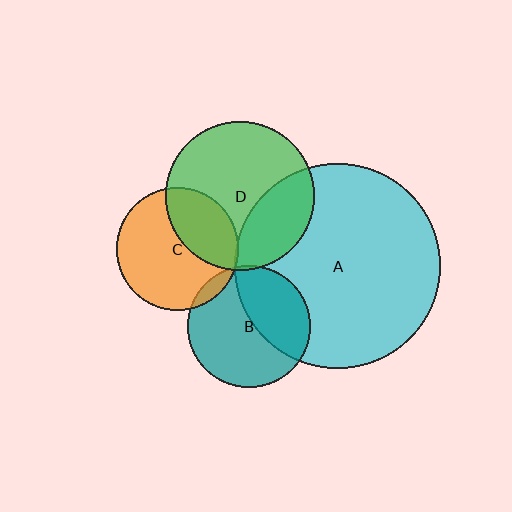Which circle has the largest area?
Circle A (cyan).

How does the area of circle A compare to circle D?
Approximately 1.9 times.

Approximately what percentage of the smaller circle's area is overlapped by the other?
Approximately 5%.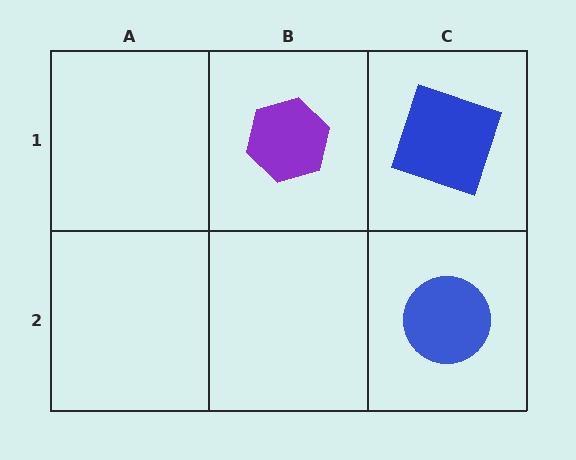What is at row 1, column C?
A blue square.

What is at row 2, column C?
A blue circle.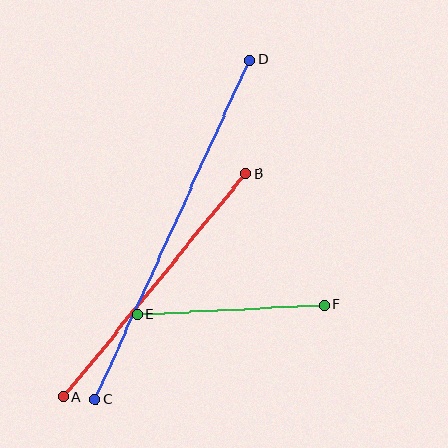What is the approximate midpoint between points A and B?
The midpoint is at approximately (155, 285) pixels.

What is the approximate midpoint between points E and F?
The midpoint is at approximately (231, 310) pixels.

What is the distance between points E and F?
The distance is approximately 187 pixels.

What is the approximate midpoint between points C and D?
The midpoint is at approximately (172, 230) pixels.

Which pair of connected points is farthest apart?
Points C and D are farthest apart.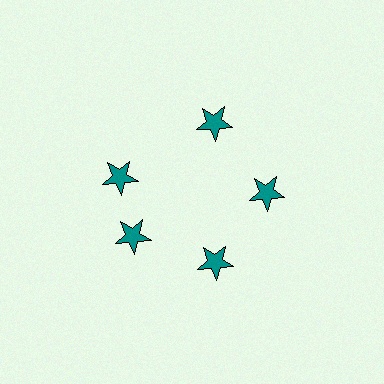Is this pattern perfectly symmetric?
No. The 5 teal stars are arranged in a ring, but one element near the 10 o'clock position is rotated out of alignment along the ring, breaking the 5-fold rotational symmetry.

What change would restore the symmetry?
The symmetry would be restored by rotating it back into even spacing with its neighbors so that all 5 stars sit at equal angles and equal distance from the center.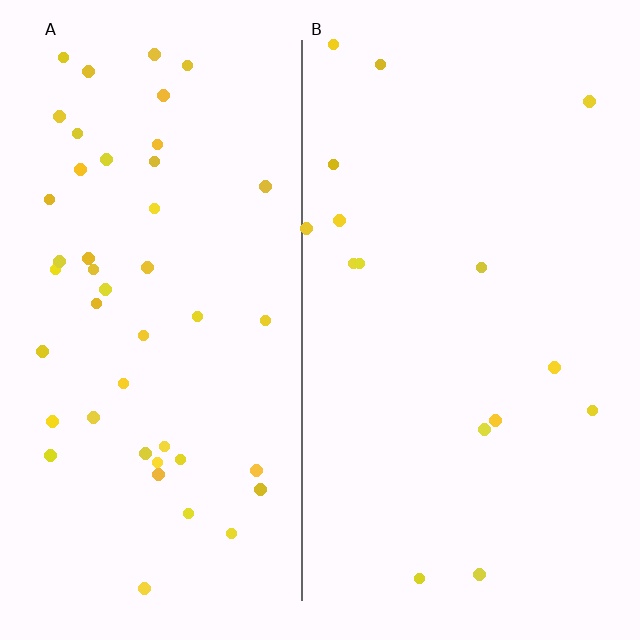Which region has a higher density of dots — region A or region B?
A (the left).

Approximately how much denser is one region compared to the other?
Approximately 3.0× — region A over region B.